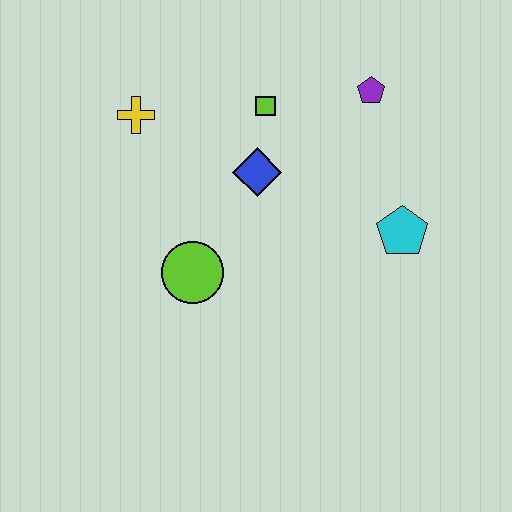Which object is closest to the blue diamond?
The lime square is closest to the blue diamond.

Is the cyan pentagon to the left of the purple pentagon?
No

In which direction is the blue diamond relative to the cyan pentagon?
The blue diamond is to the left of the cyan pentagon.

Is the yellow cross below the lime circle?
No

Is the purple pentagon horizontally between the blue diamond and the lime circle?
No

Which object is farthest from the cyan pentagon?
The yellow cross is farthest from the cyan pentagon.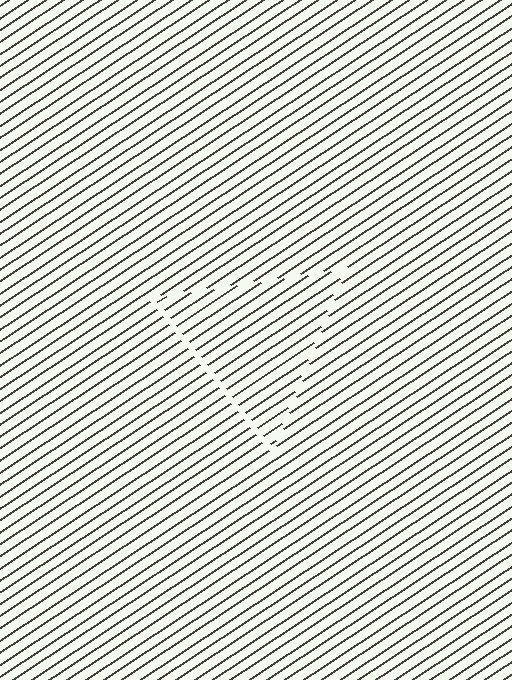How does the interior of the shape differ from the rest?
The interior of the shape contains the same grating, shifted by half a period — the contour is defined by the phase discontinuity where line-ends from the inner and outer gratings abut.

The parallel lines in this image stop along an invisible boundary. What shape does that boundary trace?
An illusory triangle. The interior of the shape contains the same grating, shifted by half a period — the contour is defined by the phase discontinuity where line-ends from the inner and outer gratings abut.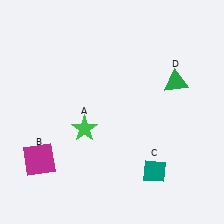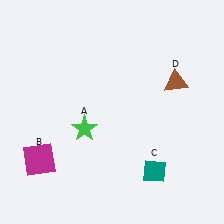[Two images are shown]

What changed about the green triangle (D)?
In Image 1, D is green. In Image 2, it changed to brown.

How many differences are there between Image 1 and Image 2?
There is 1 difference between the two images.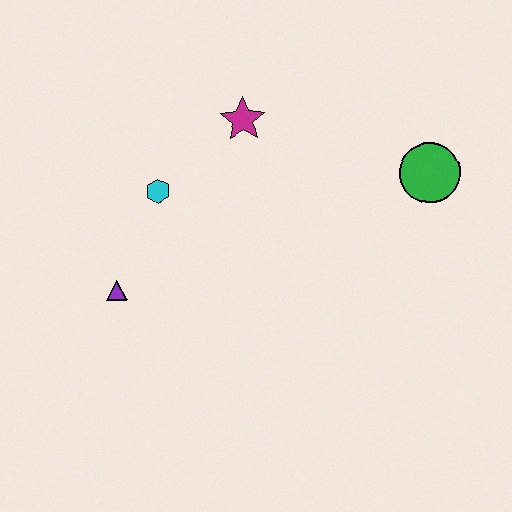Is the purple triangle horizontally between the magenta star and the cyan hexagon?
No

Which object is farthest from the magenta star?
The purple triangle is farthest from the magenta star.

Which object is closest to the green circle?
The magenta star is closest to the green circle.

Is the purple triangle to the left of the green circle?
Yes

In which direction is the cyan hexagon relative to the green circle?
The cyan hexagon is to the left of the green circle.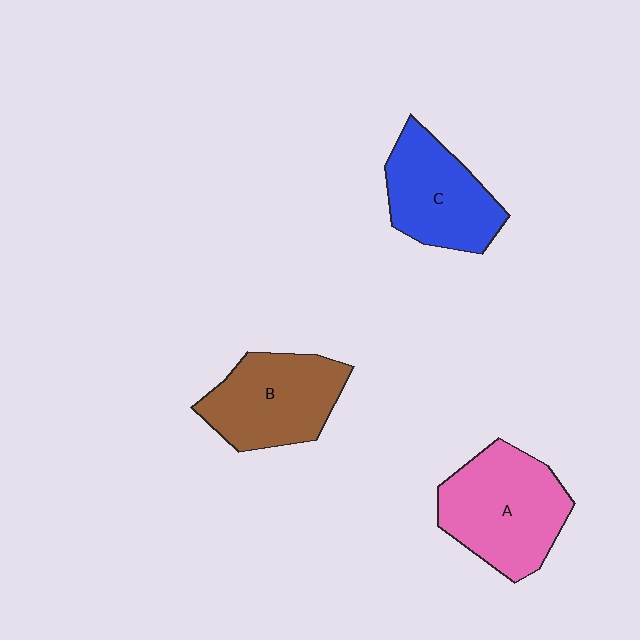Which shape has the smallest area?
Shape C (blue).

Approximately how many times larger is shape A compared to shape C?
Approximately 1.2 times.